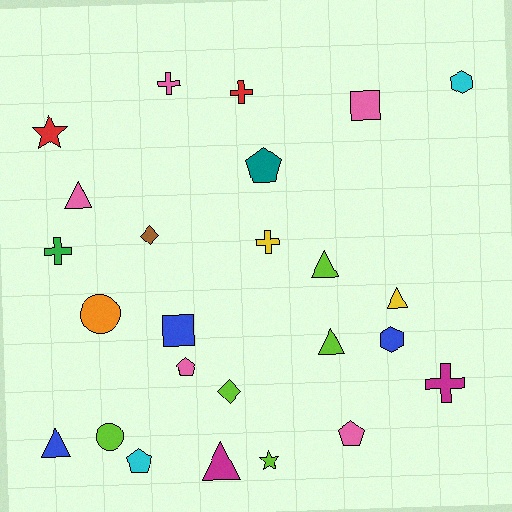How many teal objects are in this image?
There is 1 teal object.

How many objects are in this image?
There are 25 objects.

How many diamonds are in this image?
There are 2 diamonds.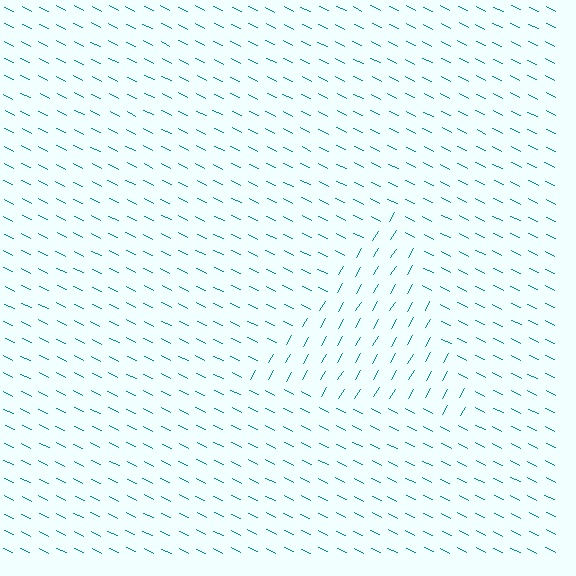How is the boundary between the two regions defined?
The boundary is defined purely by a change in line orientation (approximately 86 degrees difference). All lines are the same color and thickness.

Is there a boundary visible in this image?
Yes, there is a texture boundary formed by a change in line orientation.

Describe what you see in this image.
The image is filled with small teal line segments. A triangle region in the image has lines oriented differently from the surrounding lines, creating a visible texture boundary.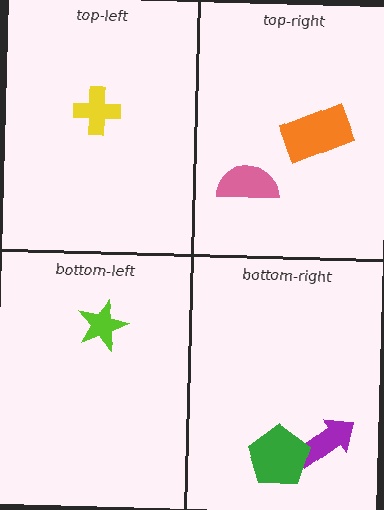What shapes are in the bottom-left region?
The lime star.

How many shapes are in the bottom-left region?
1.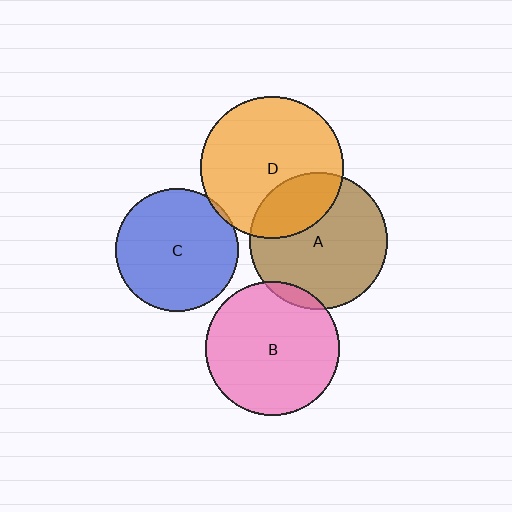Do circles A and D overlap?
Yes.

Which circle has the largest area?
Circle D (orange).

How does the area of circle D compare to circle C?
Approximately 1.3 times.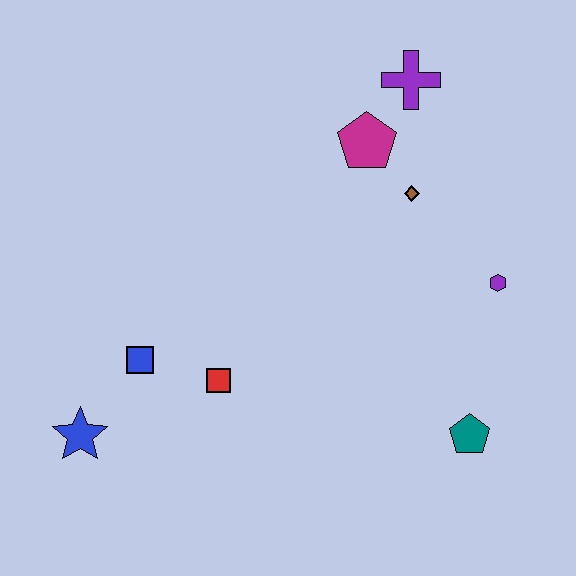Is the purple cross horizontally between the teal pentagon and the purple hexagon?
No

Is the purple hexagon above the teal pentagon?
Yes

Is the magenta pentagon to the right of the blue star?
Yes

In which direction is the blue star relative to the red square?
The blue star is to the left of the red square.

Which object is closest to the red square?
The blue square is closest to the red square.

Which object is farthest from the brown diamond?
The blue star is farthest from the brown diamond.